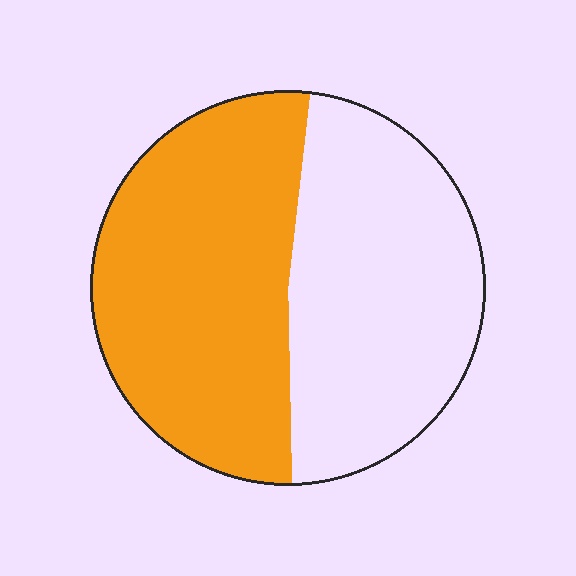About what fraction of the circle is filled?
About one half (1/2).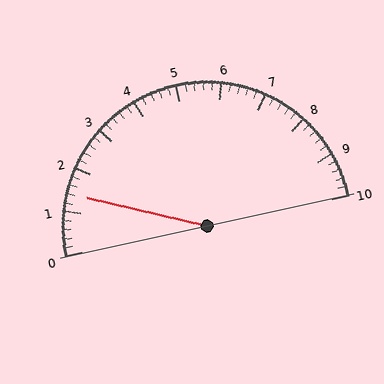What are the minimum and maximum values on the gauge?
The gauge ranges from 0 to 10.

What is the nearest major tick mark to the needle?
The nearest major tick mark is 1.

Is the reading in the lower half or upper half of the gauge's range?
The reading is in the lower half of the range (0 to 10).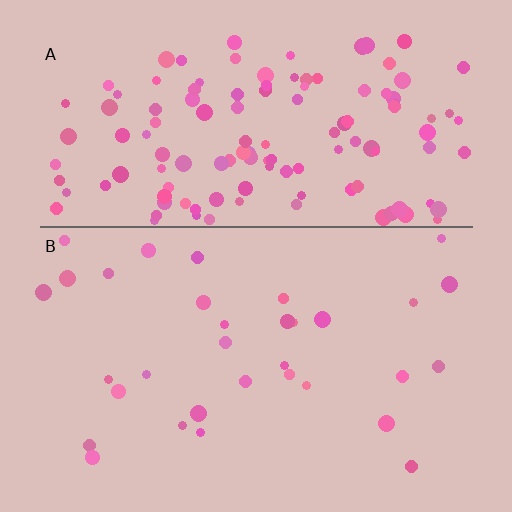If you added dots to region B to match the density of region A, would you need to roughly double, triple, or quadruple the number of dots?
Approximately quadruple.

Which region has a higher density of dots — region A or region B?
A (the top).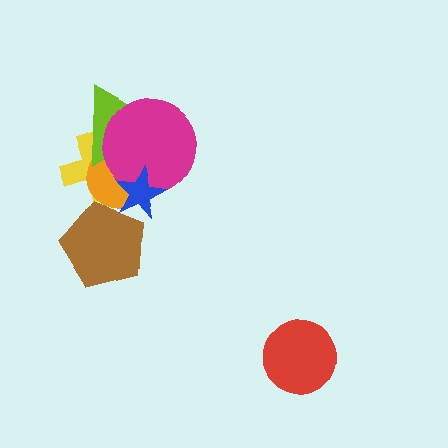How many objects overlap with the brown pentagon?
1 object overlaps with the brown pentagon.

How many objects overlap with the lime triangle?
3 objects overlap with the lime triangle.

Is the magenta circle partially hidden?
Yes, it is partially covered by another shape.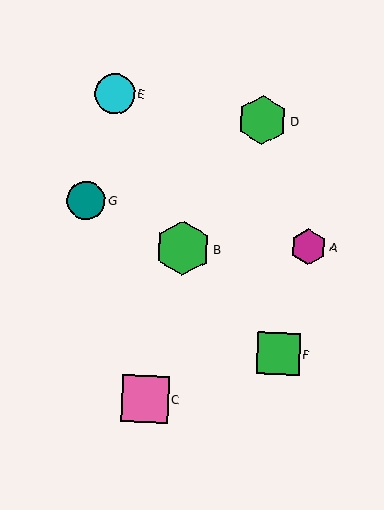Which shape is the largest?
The green hexagon (labeled B) is the largest.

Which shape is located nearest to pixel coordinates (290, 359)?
The green square (labeled F) at (279, 354) is nearest to that location.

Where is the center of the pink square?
The center of the pink square is at (145, 399).